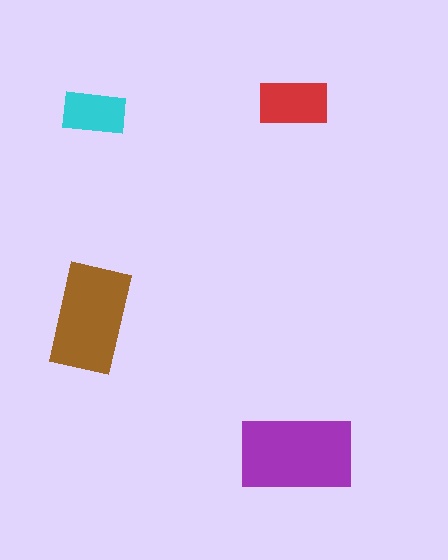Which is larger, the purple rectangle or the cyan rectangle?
The purple one.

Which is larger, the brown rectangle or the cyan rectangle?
The brown one.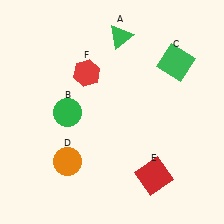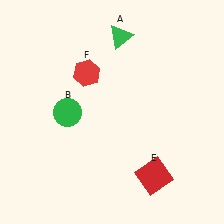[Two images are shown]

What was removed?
The green square (C), the orange circle (D) were removed in Image 2.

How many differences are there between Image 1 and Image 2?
There are 2 differences between the two images.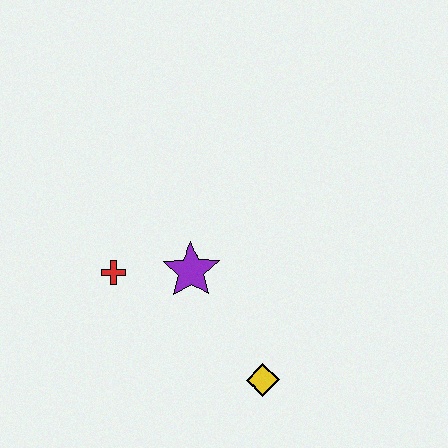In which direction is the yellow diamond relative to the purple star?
The yellow diamond is below the purple star.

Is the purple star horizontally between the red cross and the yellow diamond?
Yes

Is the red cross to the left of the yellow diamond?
Yes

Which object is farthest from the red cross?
The yellow diamond is farthest from the red cross.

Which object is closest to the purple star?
The red cross is closest to the purple star.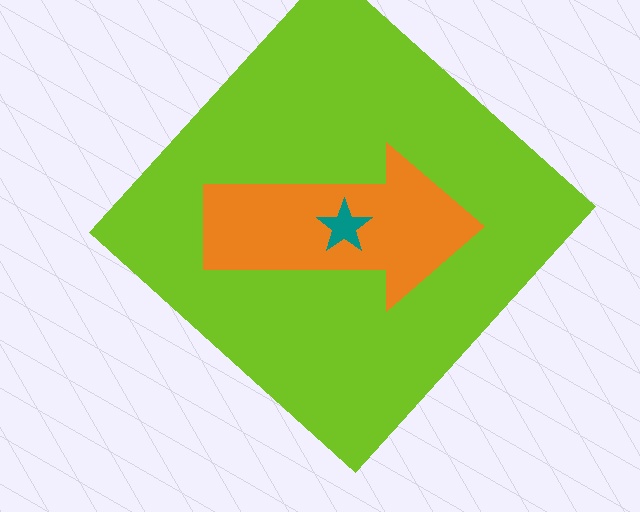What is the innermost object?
The teal star.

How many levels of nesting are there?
3.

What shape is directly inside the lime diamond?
The orange arrow.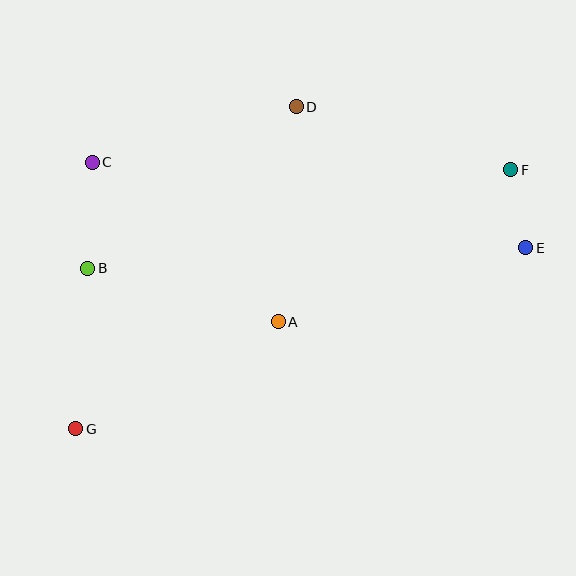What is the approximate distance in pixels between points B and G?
The distance between B and G is approximately 161 pixels.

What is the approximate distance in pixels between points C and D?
The distance between C and D is approximately 211 pixels.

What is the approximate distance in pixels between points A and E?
The distance between A and E is approximately 258 pixels.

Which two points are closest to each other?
Points E and F are closest to each other.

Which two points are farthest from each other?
Points F and G are farthest from each other.